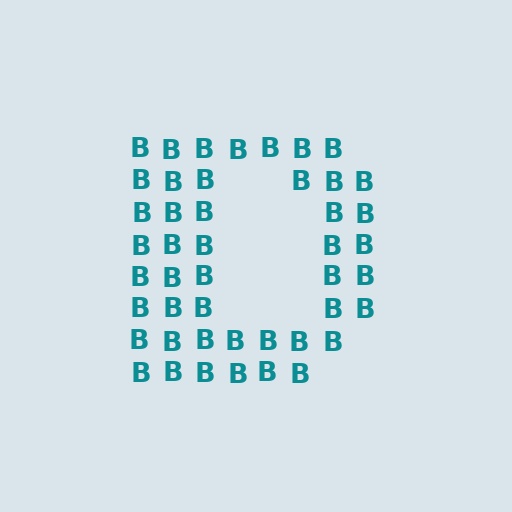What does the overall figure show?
The overall figure shows the letter D.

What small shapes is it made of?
It is made of small letter B's.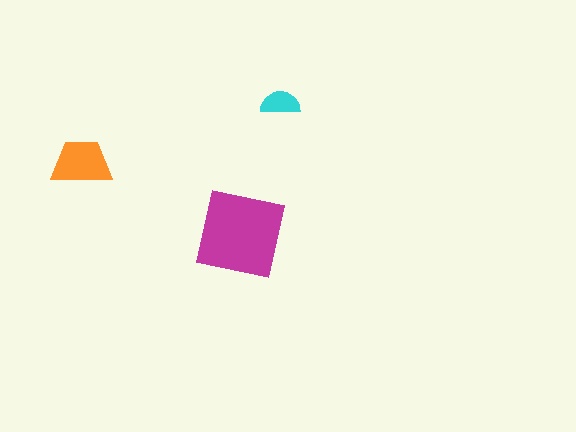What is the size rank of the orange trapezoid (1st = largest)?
2nd.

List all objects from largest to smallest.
The magenta square, the orange trapezoid, the cyan semicircle.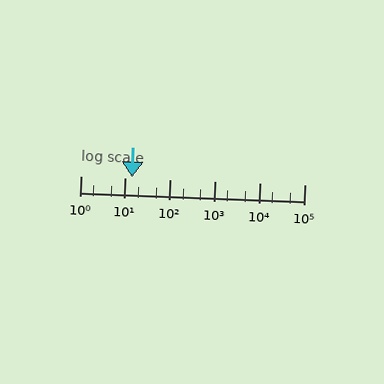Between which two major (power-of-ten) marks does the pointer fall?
The pointer is between 10 and 100.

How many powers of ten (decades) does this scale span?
The scale spans 5 decades, from 1 to 100000.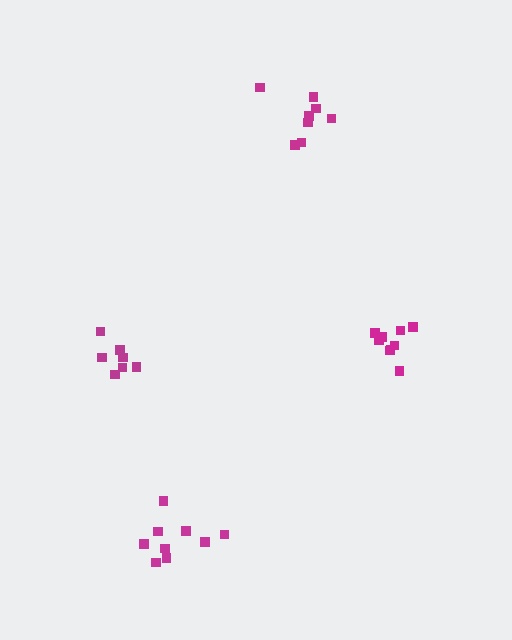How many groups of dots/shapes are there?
There are 4 groups.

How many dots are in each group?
Group 1: 8 dots, Group 2: 7 dots, Group 3: 9 dots, Group 4: 9 dots (33 total).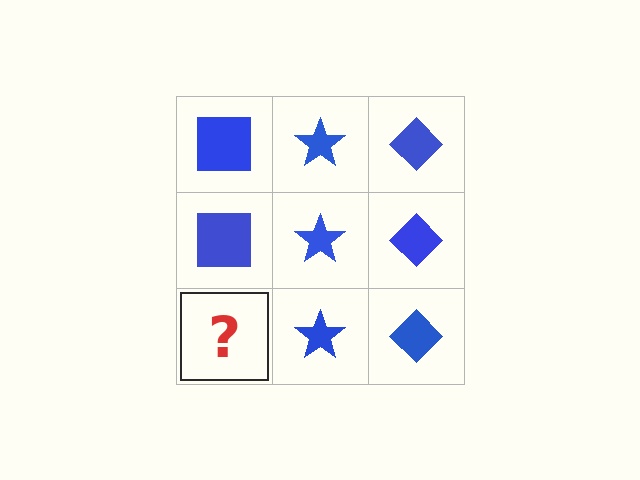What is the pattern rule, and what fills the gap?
The rule is that each column has a consistent shape. The gap should be filled with a blue square.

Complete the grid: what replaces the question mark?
The question mark should be replaced with a blue square.